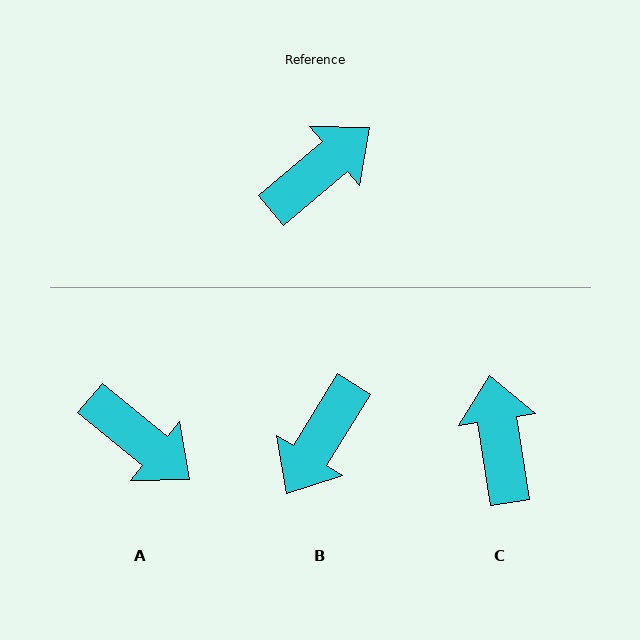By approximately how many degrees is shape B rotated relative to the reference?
Approximately 162 degrees clockwise.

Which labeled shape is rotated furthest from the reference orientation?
B, about 162 degrees away.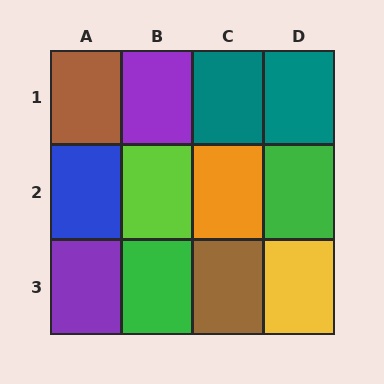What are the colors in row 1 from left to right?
Brown, purple, teal, teal.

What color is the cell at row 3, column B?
Green.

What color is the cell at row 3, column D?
Yellow.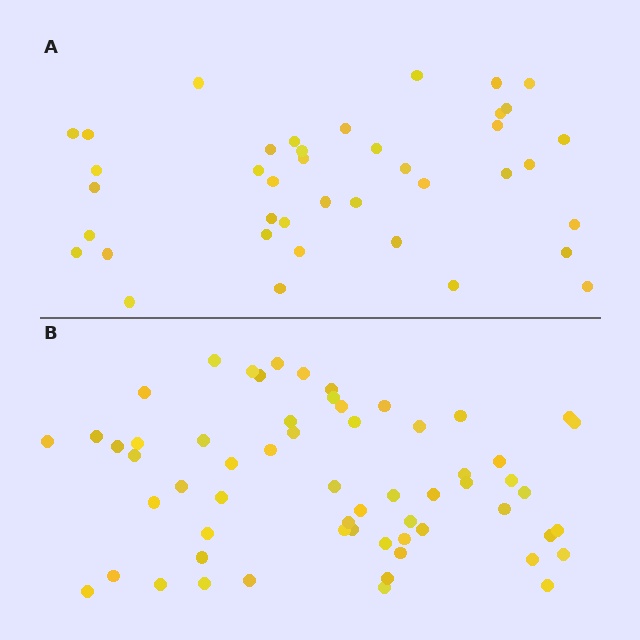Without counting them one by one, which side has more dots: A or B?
Region B (the bottom region) has more dots.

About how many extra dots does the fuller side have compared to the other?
Region B has approximately 20 more dots than region A.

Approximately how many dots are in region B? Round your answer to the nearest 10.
About 60 dots.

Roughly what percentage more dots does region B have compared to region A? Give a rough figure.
About 50% more.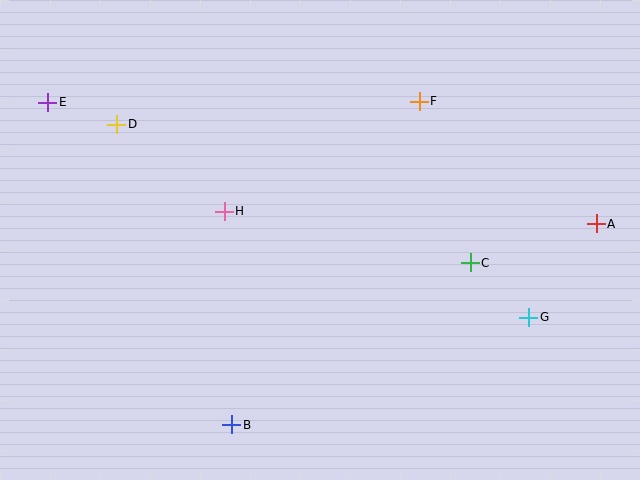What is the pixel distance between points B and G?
The distance between B and G is 316 pixels.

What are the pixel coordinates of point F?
Point F is at (419, 101).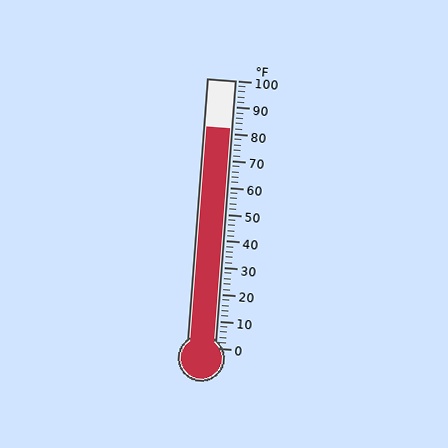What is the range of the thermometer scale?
The thermometer scale ranges from 0°F to 100°F.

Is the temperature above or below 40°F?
The temperature is above 40°F.